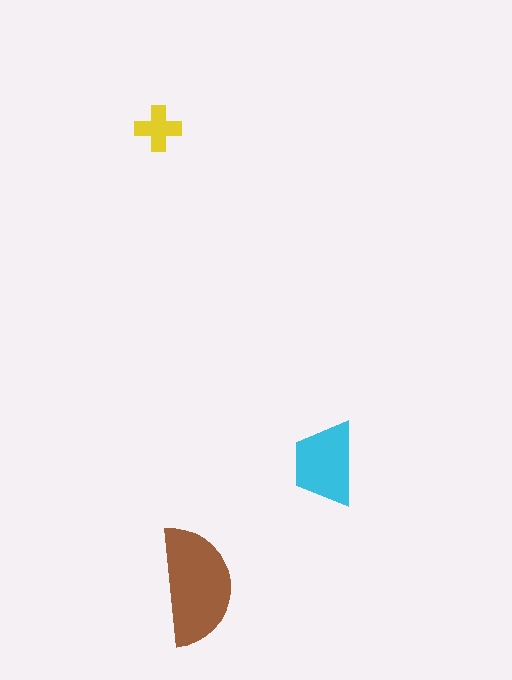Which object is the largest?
The brown semicircle.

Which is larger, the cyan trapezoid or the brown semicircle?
The brown semicircle.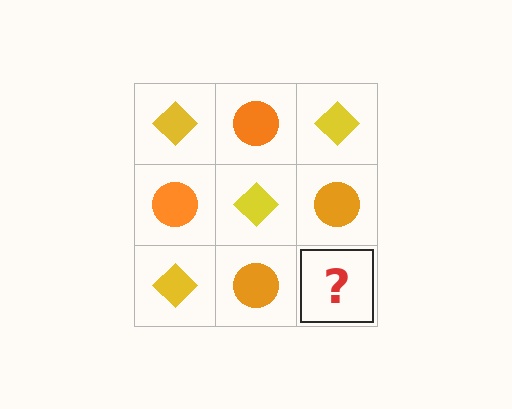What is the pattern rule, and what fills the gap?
The rule is that it alternates yellow diamond and orange circle in a checkerboard pattern. The gap should be filled with a yellow diamond.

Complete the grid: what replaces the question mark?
The question mark should be replaced with a yellow diamond.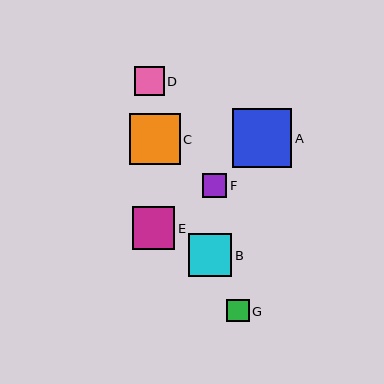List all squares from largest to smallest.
From largest to smallest: A, C, B, E, D, F, G.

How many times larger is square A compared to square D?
Square A is approximately 2.0 times the size of square D.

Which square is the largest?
Square A is the largest with a size of approximately 60 pixels.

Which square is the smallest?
Square G is the smallest with a size of approximately 23 pixels.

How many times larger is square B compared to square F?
Square B is approximately 1.8 times the size of square F.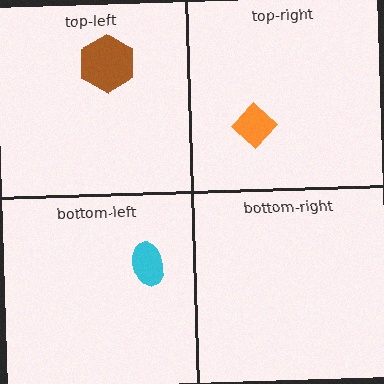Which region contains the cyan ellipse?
The bottom-left region.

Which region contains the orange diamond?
The top-right region.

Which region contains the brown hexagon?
The top-left region.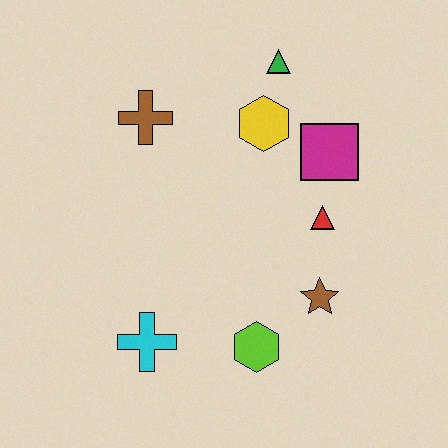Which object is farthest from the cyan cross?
The green triangle is farthest from the cyan cross.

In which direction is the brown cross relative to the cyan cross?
The brown cross is above the cyan cross.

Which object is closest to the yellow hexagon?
The green triangle is closest to the yellow hexagon.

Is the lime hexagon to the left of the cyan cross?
No